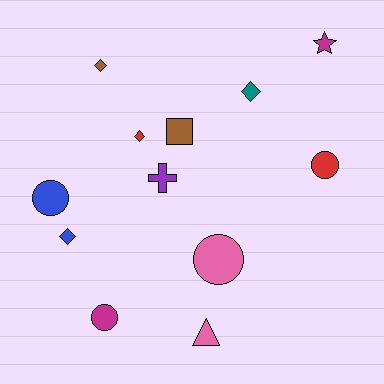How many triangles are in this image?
There is 1 triangle.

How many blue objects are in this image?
There are 2 blue objects.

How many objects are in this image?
There are 12 objects.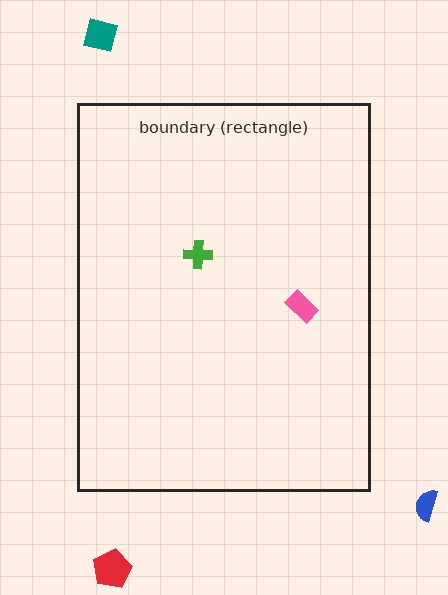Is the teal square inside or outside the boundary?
Outside.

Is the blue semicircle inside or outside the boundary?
Outside.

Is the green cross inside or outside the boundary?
Inside.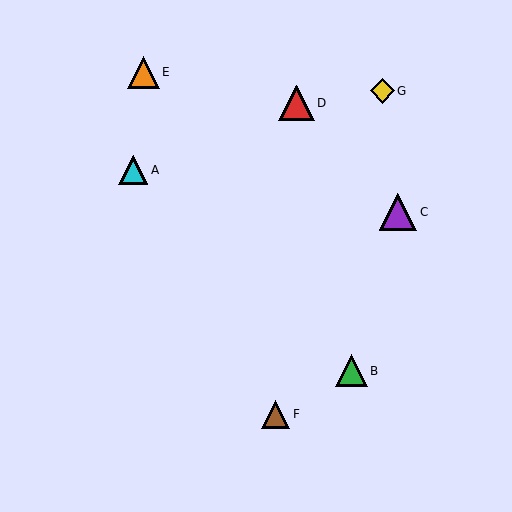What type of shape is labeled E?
Shape E is an orange triangle.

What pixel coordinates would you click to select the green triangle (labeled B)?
Click at (351, 371) to select the green triangle B.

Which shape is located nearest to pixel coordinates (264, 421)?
The brown triangle (labeled F) at (275, 414) is nearest to that location.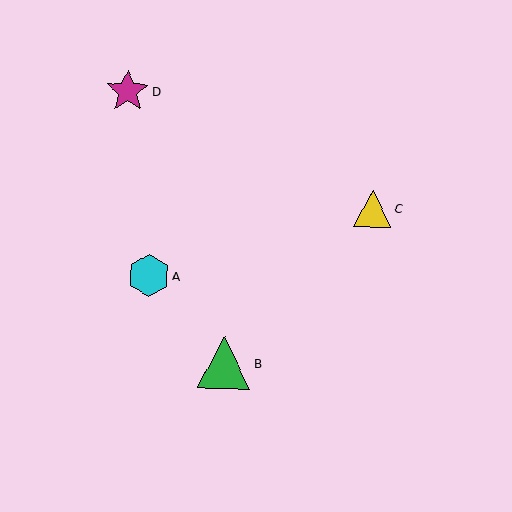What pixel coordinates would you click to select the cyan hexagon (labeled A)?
Click at (149, 275) to select the cyan hexagon A.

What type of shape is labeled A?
Shape A is a cyan hexagon.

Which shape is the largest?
The green triangle (labeled B) is the largest.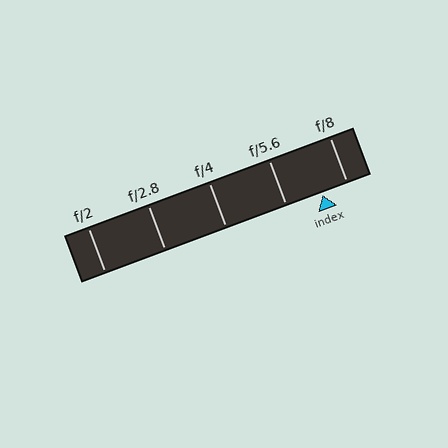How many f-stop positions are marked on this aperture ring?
There are 5 f-stop positions marked.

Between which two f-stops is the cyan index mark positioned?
The index mark is between f/5.6 and f/8.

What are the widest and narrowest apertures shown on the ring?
The widest aperture shown is f/2 and the narrowest is f/8.